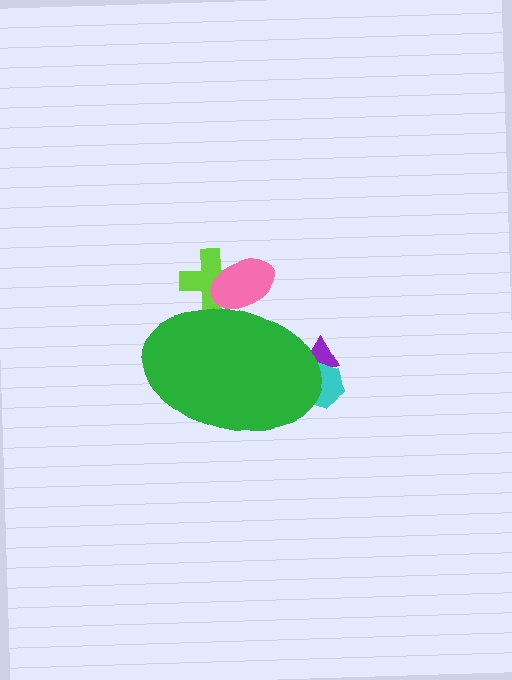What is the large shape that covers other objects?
A green ellipse.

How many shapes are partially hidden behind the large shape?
4 shapes are partially hidden.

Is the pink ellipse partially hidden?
Yes, the pink ellipse is partially hidden behind the green ellipse.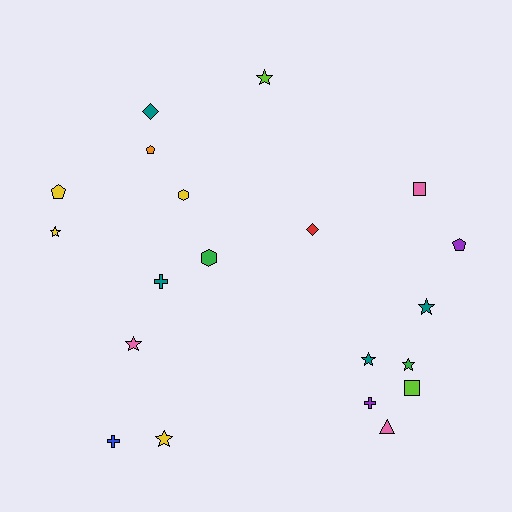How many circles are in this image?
There are no circles.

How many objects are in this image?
There are 20 objects.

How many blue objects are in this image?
There is 1 blue object.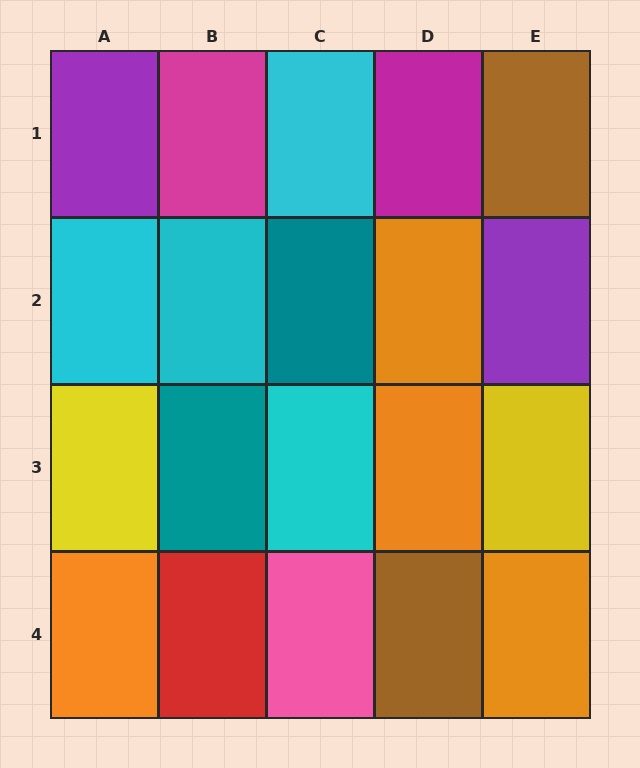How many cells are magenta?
2 cells are magenta.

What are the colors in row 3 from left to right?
Yellow, teal, cyan, orange, yellow.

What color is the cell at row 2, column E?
Purple.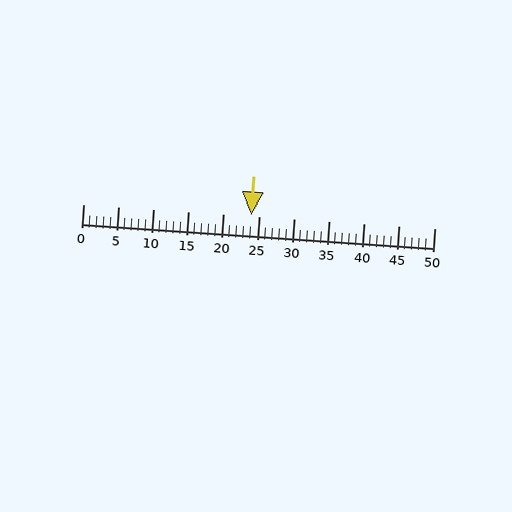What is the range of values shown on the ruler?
The ruler shows values from 0 to 50.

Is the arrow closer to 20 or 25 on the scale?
The arrow is closer to 25.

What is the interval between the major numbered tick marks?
The major tick marks are spaced 5 units apart.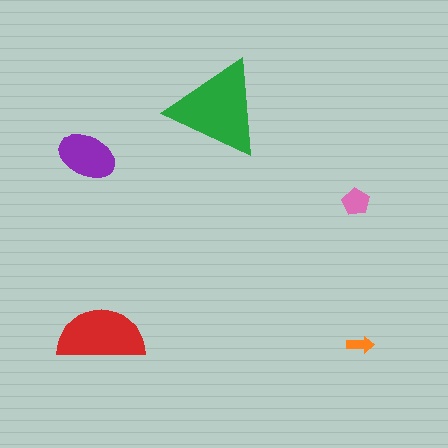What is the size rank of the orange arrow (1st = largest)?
5th.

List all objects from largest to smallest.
The green triangle, the red semicircle, the purple ellipse, the pink pentagon, the orange arrow.